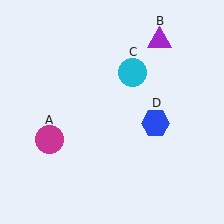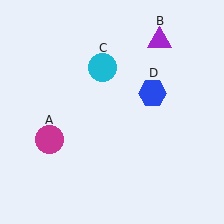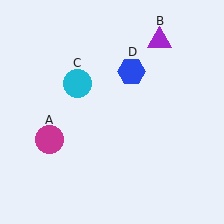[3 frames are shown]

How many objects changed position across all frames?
2 objects changed position: cyan circle (object C), blue hexagon (object D).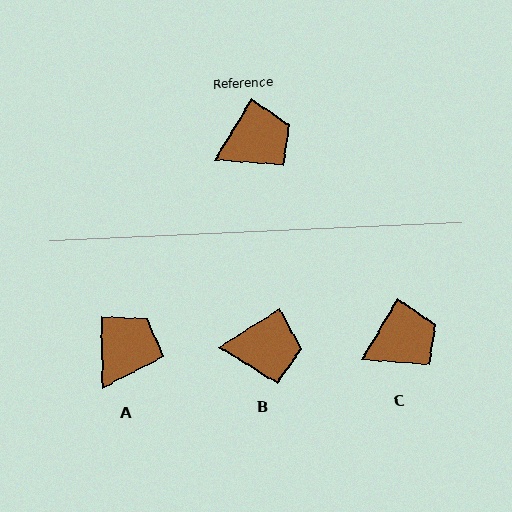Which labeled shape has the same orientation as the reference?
C.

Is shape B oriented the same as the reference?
No, it is off by about 27 degrees.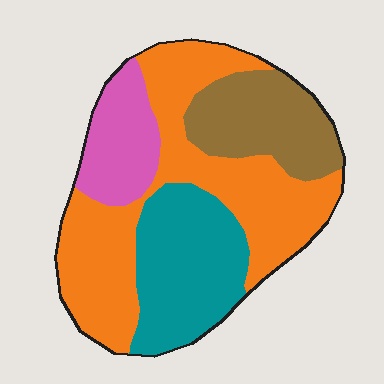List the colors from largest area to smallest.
From largest to smallest: orange, teal, brown, pink.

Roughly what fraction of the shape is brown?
Brown takes up about one fifth (1/5) of the shape.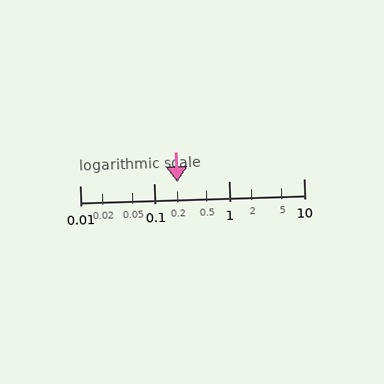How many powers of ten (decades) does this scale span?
The scale spans 3 decades, from 0.01 to 10.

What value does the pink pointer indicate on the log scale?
The pointer indicates approximately 0.2.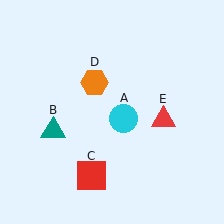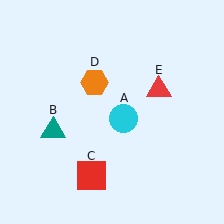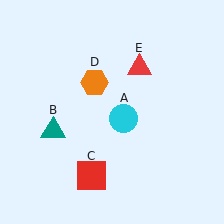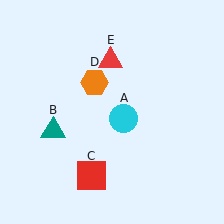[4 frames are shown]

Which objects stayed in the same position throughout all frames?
Cyan circle (object A) and teal triangle (object B) and red square (object C) and orange hexagon (object D) remained stationary.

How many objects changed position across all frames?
1 object changed position: red triangle (object E).